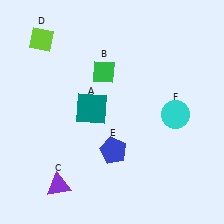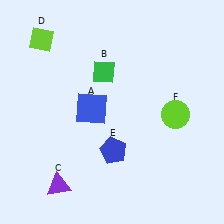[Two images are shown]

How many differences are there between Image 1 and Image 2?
There are 2 differences between the two images.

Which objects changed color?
A changed from teal to blue. F changed from cyan to lime.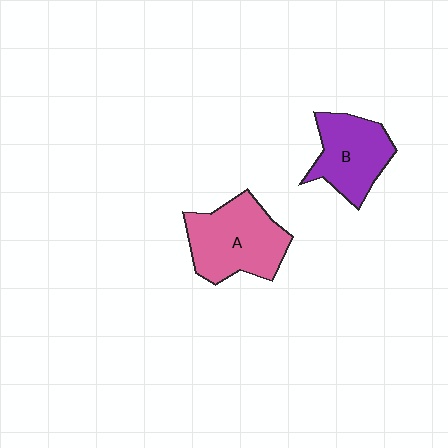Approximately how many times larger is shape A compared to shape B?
Approximately 1.2 times.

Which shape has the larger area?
Shape A (pink).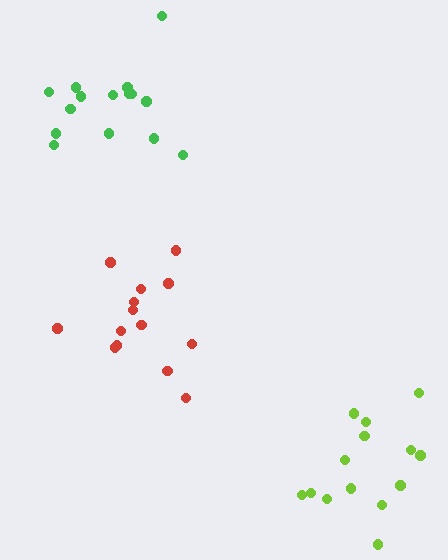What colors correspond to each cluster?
The clusters are colored: red, green, lime.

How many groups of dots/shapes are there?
There are 3 groups.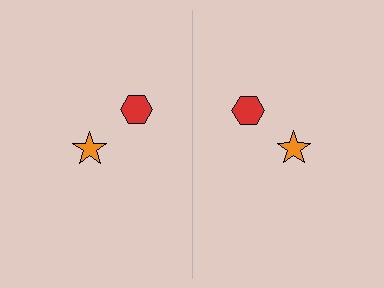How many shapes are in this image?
There are 4 shapes in this image.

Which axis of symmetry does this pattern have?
The pattern has a vertical axis of symmetry running through the center of the image.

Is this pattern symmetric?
Yes, this pattern has bilateral (reflection) symmetry.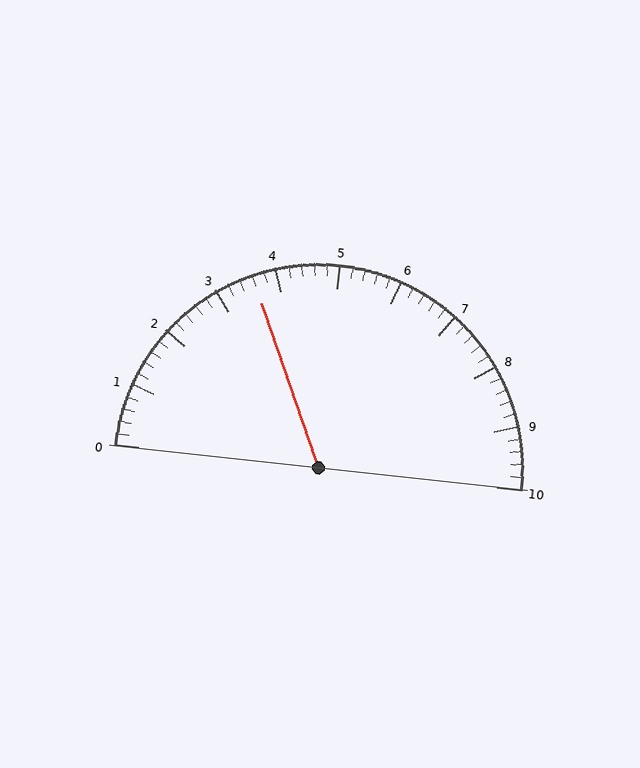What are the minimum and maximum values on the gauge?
The gauge ranges from 0 to 10.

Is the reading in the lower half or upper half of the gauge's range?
The reading is in the lower half of the range (0 to 10).